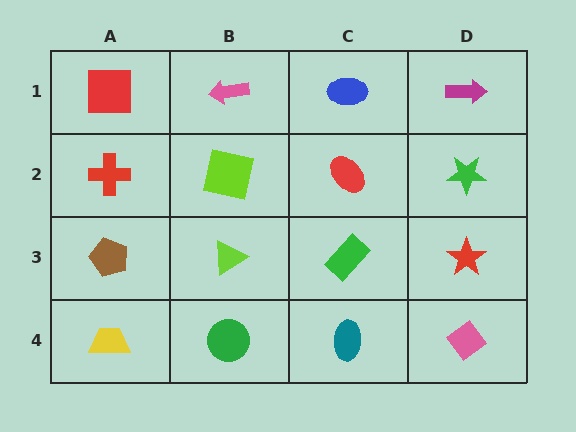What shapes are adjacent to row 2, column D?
A magenta arrow (row 1, column D), a red star (row 3, column D), a red ellipse (row 2, column C).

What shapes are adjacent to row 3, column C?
A red ellipse (row 2, column C), a teal ellipse (row 4, column C), a lime triangle (row 3, column B), a red star (row 3, column D).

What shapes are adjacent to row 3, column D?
A green star (row 2, column D), a pink diamond (row 4, column D), a green rectangle (row 3, column C).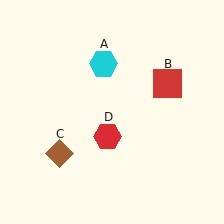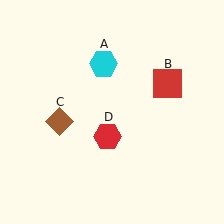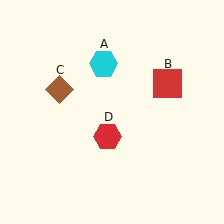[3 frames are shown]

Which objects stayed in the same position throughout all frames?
Cyan hexagon (object A) and red square (object B) and red hexagon (object D) remained stationary.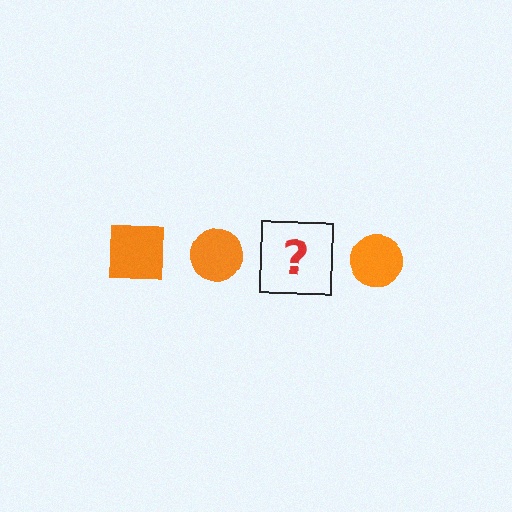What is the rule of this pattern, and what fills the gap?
The rule is that the pattern cycles through square, circle shapes in orange. The gap should be filled with an orange square.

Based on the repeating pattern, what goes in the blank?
The blank should be an orange square.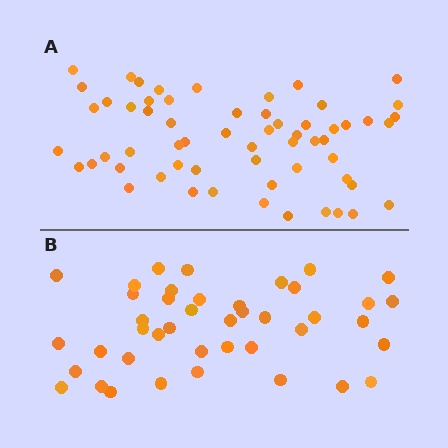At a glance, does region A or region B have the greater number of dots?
Region A (the top region) has more dots.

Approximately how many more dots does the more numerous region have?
Region A has approximately 20 more dots than region B.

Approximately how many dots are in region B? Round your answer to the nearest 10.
About 40 dots. (The exact count is 42, which rounds to 40.)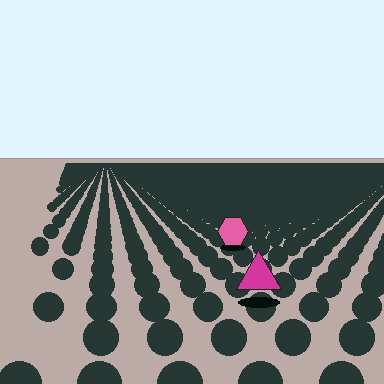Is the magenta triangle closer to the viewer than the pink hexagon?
Yes. The magenta triangle is closer — you can tell from the texture gradient: the ground texture is coarser near it.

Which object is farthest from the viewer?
The pink hexagon is farthest from the viewer. It appears smaller and the ground texture around it is denser.